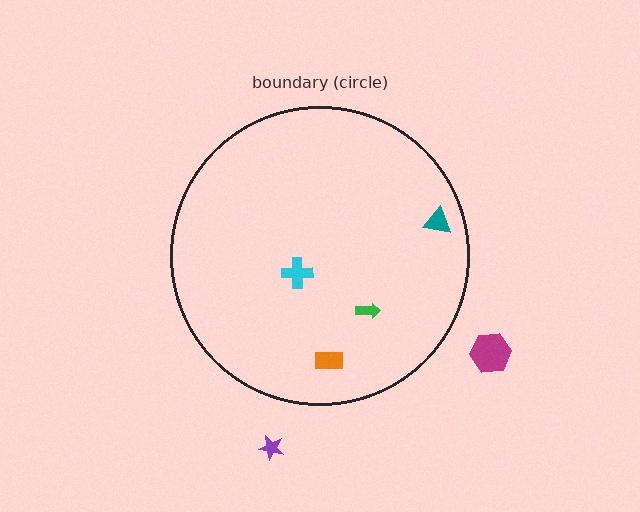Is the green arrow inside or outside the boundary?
Inside.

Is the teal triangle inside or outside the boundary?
Inside.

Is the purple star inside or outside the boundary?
Outside.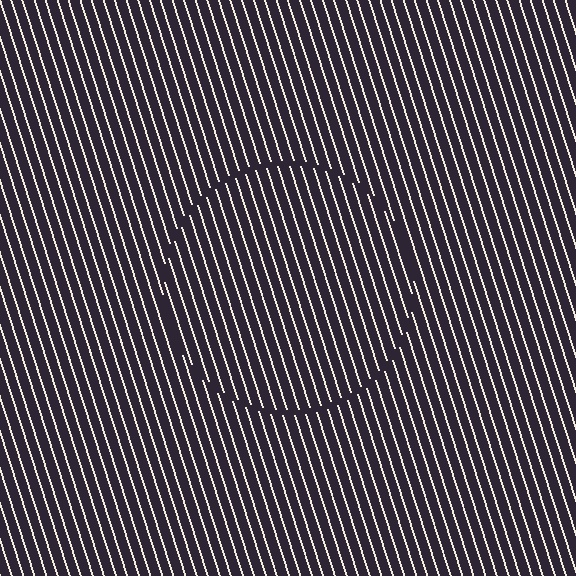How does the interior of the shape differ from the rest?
The interior of the shape contains the same grating, shifted by half a period — the contour is defined by the phase discontinuity where line-ends from the inner and outer gratings abut.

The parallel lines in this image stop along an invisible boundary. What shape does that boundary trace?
An illusory circle. The interior of the shape contains the same grating, shifted by half a period — the contour is defined by the phase discontinuity where line-ends from the inner and outer gratings abut.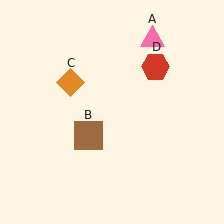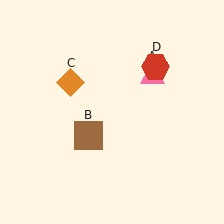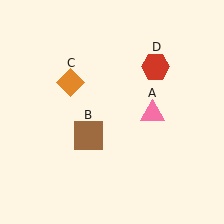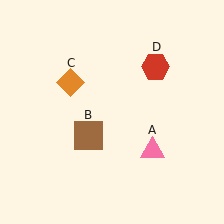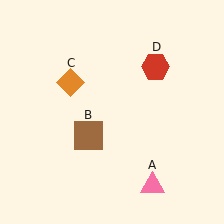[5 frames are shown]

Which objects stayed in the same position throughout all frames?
Brown square (object B) and orange diamond (object C) and red hexagon (object D) remained stationary.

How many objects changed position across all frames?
1 object changed position: pink triangle (object A).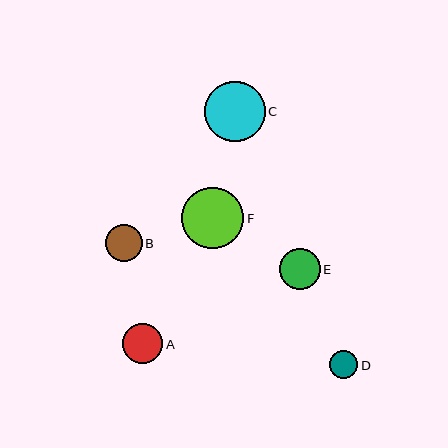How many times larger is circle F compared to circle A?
Circle F is approximately 1.5 times the size of circle A.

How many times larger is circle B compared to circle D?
Circle B is approximately 1.3 times the size of circle D.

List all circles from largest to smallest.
From largest to smallest: F, C, E, A, B, D.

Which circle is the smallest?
Circle D is the smallest with a size of approximately 28 pixels.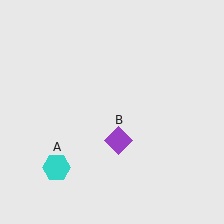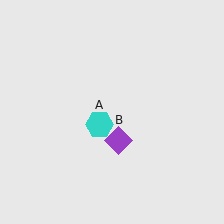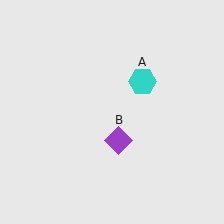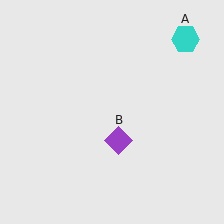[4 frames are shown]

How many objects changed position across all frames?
1 object changed position: cyan hexagon (object A).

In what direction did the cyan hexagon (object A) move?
The cyan hexagon (object A) moved up and to the right.